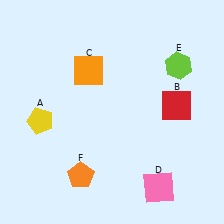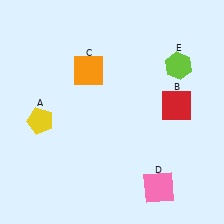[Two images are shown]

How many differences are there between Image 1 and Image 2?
There is 1 difference between the two images.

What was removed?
The orange pentagon (F) was removed in Image 2.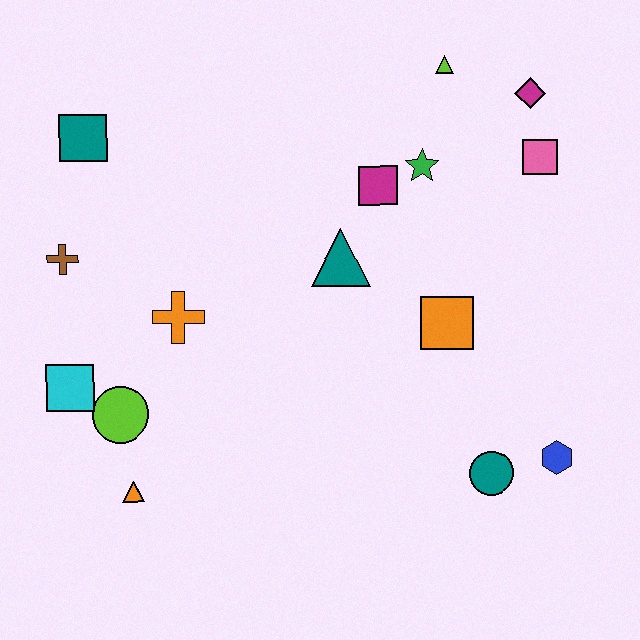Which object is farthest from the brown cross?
The blue hexagon is farthest from the brown cross.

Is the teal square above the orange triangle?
Yes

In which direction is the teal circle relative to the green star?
The teal circle is below the green star.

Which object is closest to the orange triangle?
The lime circle is closest to the orange triangle.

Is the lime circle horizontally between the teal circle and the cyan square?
Yes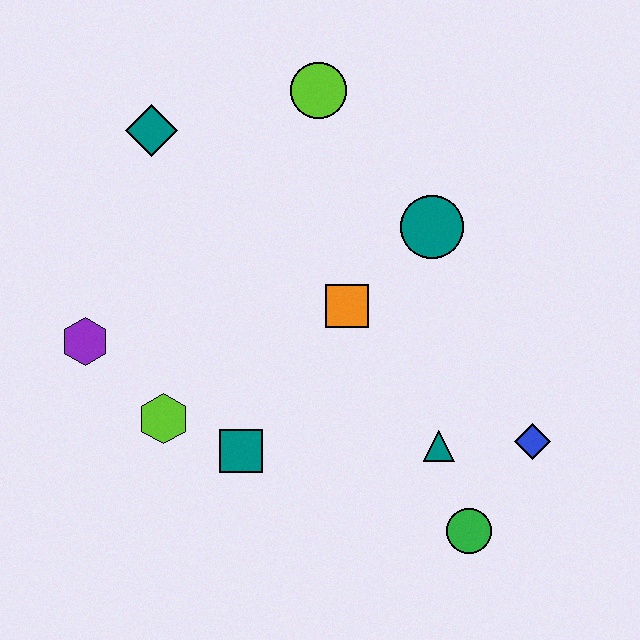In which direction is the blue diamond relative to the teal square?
The blue diamond is to the right of the teal square.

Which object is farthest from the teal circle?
The purple hexagon is farthest from the teal circle.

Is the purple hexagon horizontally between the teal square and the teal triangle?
No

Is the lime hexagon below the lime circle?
Yes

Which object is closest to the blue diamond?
The teal triangle is closest to the blue diamond.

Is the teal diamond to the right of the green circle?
No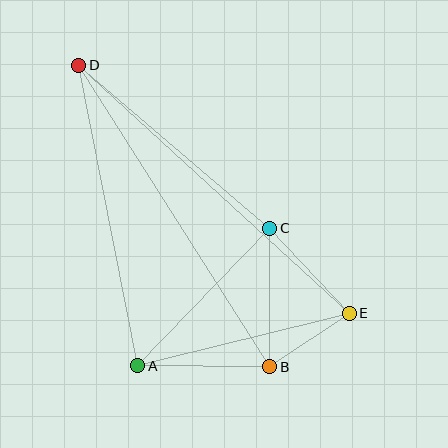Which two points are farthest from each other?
Points D and E are farthest from each other.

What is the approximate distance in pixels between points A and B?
The distance between A and B is approximately 132 pixels.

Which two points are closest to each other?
Points B and E are closest to each other.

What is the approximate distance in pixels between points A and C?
The distance between A and C is approximately 191 pixels.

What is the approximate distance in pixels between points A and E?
The distance between A and E is approximately 218 pixels.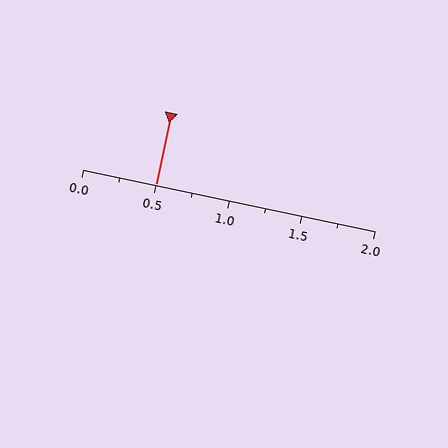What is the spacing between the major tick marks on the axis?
The major ticks are spaced 0.5 apart.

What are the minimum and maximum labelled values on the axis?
The axis runs from 0.0 to 2.0.